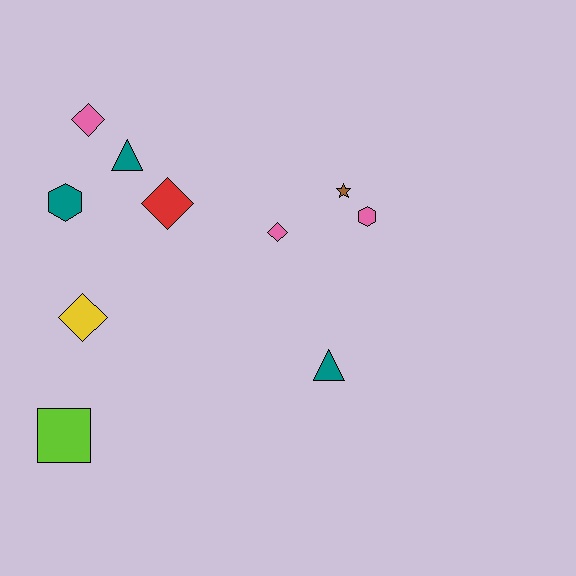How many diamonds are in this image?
There are 4 diamonds.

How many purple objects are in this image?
There are no purple objects.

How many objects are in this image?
There are 10 objects.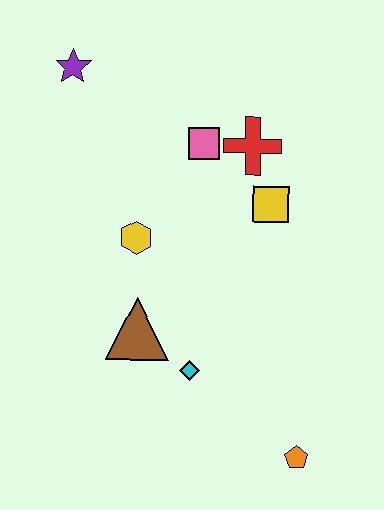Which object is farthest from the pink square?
The orange pentagon is farthest from the pink square.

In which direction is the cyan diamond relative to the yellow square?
The cyan diamond is below the yellow square.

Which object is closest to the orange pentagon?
The cyan diamond is closest to the orange pentagon.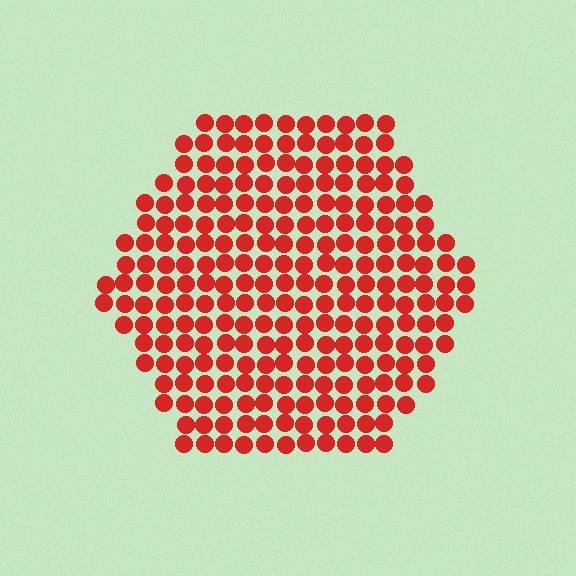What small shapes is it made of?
It is made of small circles.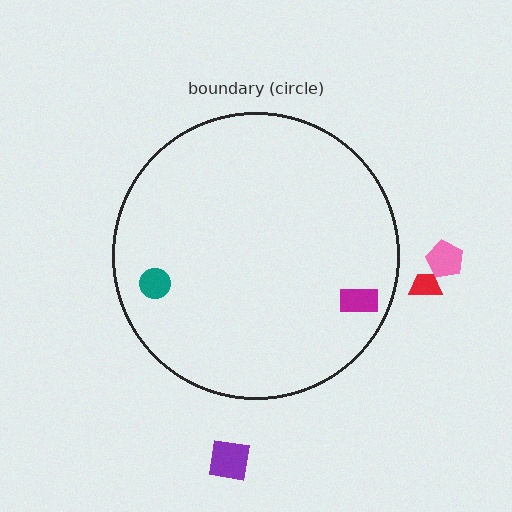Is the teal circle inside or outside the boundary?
Inside.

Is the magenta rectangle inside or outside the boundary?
Inside.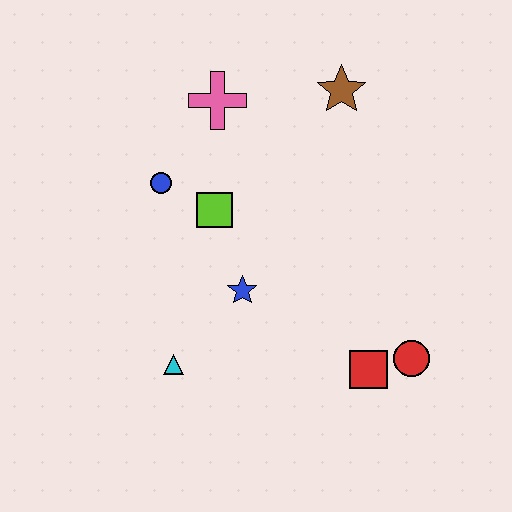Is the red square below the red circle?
Yes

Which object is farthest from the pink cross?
The red circle is farthest from the pink cross.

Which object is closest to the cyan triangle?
The blue star is closest to the cyan triangle.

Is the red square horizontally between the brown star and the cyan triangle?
No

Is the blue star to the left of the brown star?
Yes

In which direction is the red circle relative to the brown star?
The red circle is below the brown star.